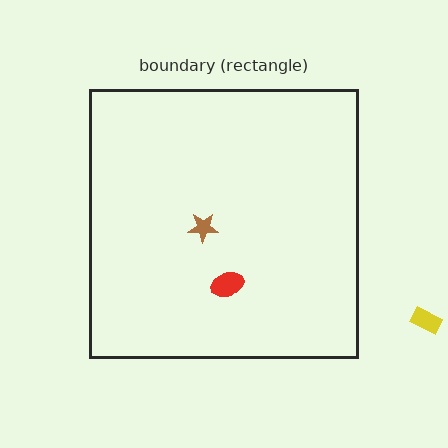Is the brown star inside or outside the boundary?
Inside.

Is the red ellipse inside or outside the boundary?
Inside.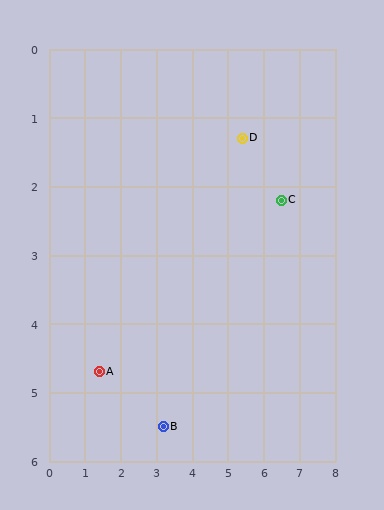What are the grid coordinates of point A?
Point A is at approximately (1.4, 4.7).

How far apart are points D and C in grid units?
Points D and C are about 1.4 grid units apart.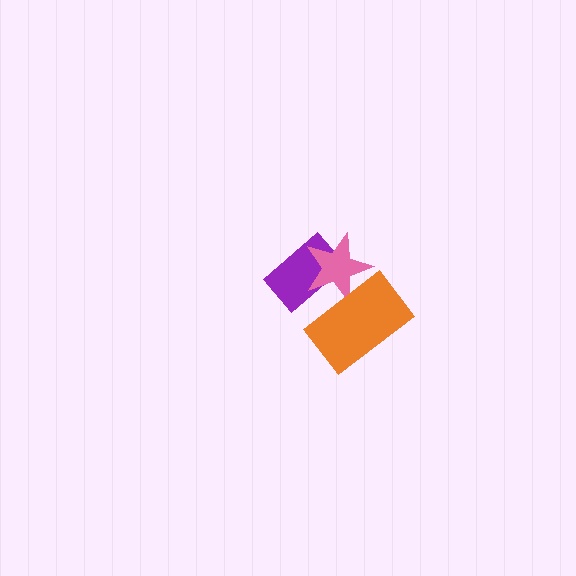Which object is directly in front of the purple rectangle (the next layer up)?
The pink star is directly in front of the purple rectangle.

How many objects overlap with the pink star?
2 objects overlap with the pink star.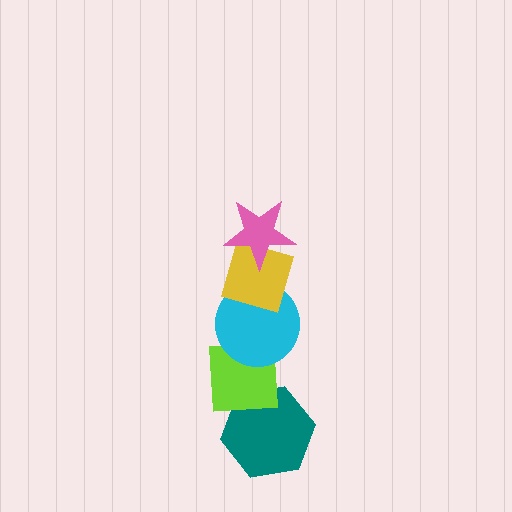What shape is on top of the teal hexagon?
The lime square is on top of the teal hexagon.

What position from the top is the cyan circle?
The cyan circle is 3rd from the top.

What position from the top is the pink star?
The pink star is 1st from the top.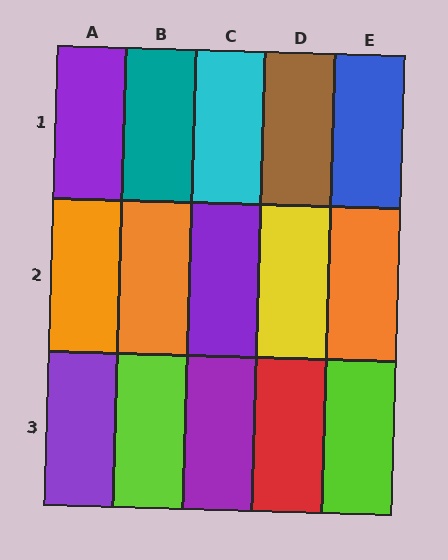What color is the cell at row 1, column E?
Blue.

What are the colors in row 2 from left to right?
Orange, orange, purple, yellow, orange.